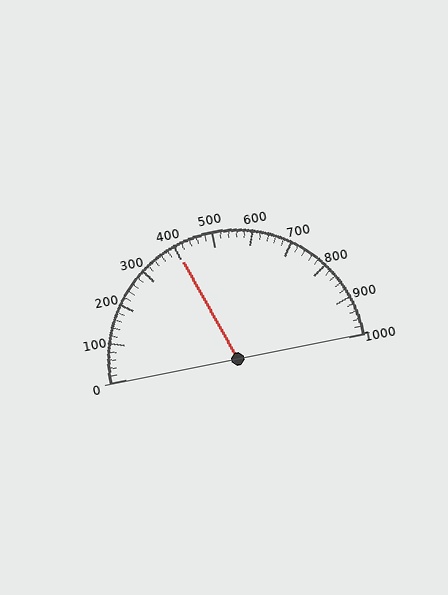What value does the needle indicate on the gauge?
The needle indicates approximately 400.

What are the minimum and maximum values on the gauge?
The gauge ranges from 0 to 1000.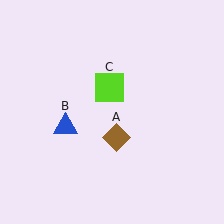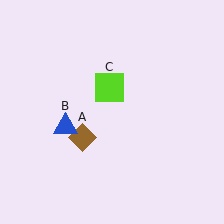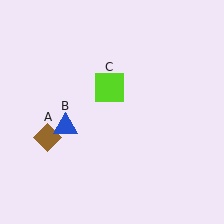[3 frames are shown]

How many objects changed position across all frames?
1 object changed position: brown diamond (object A).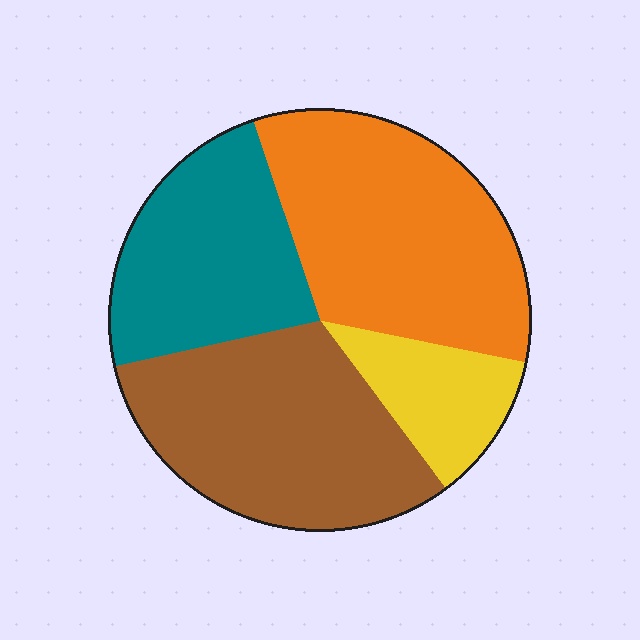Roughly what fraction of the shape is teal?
Teal takes up less than a quarter of the shape.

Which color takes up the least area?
Yellow, at roughly 10%.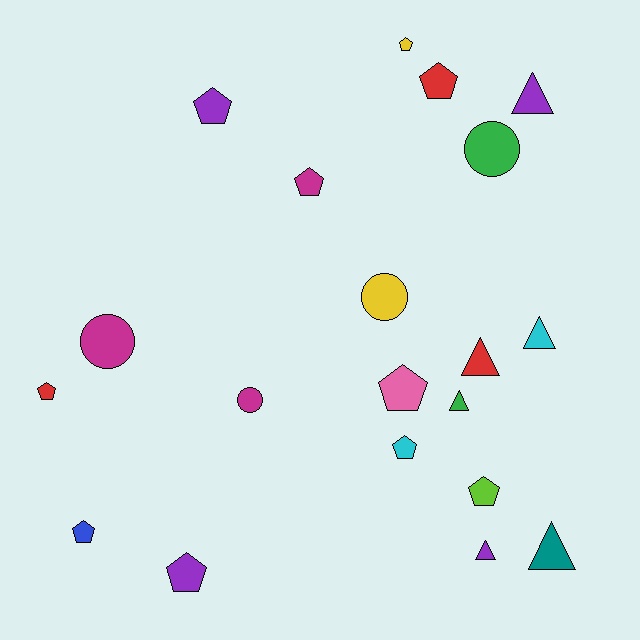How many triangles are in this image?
There are 6 triangles.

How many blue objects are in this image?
There is 1 blue object.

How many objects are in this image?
There are 20 objects.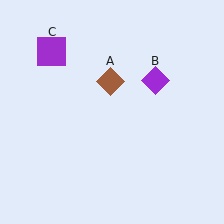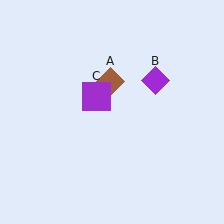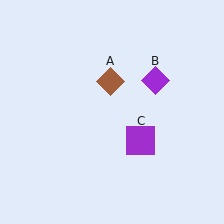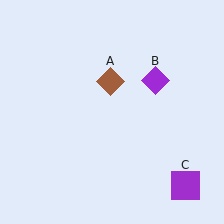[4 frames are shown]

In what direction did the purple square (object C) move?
The purple square (object C) moved down and to the right.